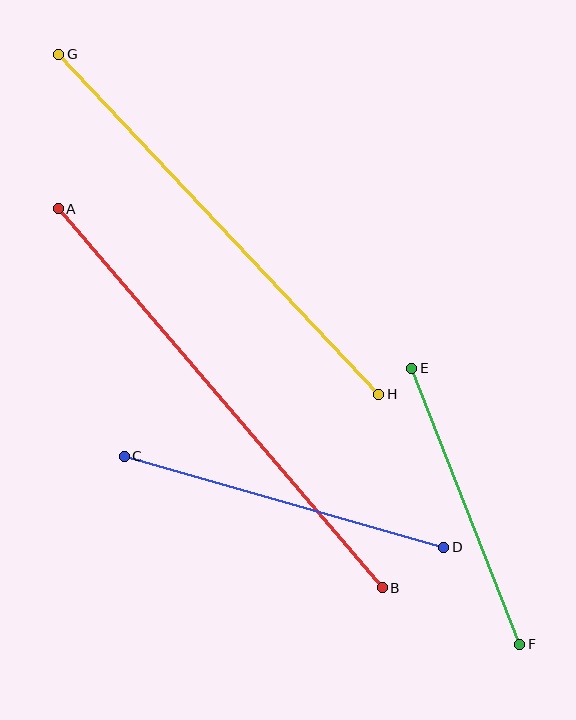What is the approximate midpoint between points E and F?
The midpoint is at approximately (466, 506) pixels.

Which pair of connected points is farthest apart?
Points A and B are farthest apart.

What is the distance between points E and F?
The distance is approximately 296 pixels.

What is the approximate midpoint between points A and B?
The midpoint is at approximately (220, 398) pixels.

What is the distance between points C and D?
The distance is approximately 332 pixels.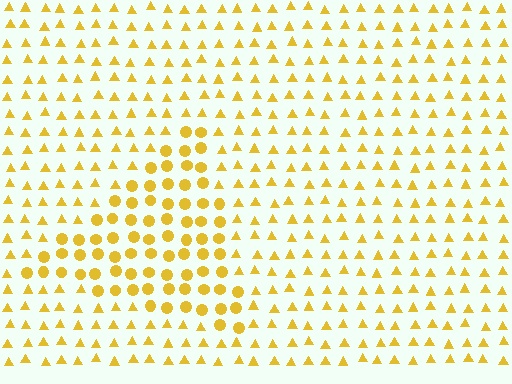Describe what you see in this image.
The image is filled with small yellow elements arranged in a uniform grid. A triangle-shaped region contains circles, while the surrounding area contains triangles. The boundary is defined purely by the change in element shape.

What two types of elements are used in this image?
The image uses circles inside the triangle region and triangles outside it.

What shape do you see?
I see a triangle.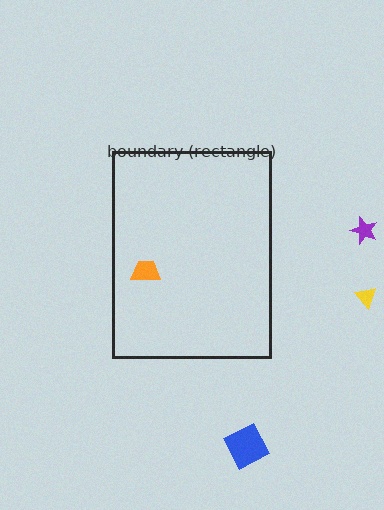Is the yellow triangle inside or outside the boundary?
Outside.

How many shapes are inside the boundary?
1 inside, 3 outside.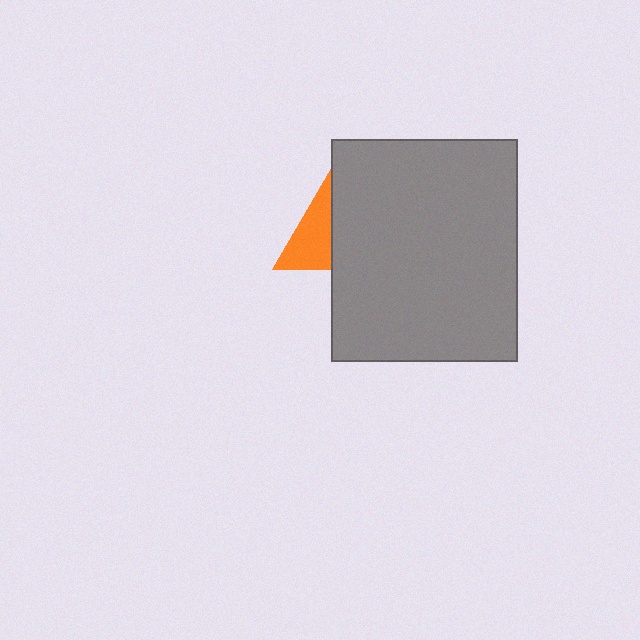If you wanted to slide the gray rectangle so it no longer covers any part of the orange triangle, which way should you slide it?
Slide it right — that is the most direct way to separate the two shapes.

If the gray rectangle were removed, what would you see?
You would see the complete orange triangle.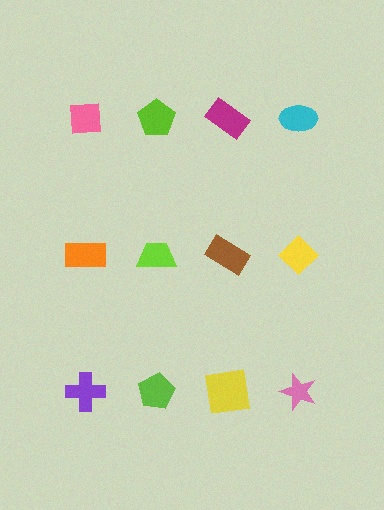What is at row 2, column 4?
A yellow diamond.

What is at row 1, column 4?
A cyan ellipse.